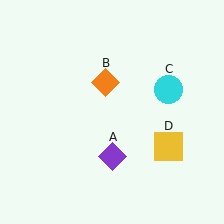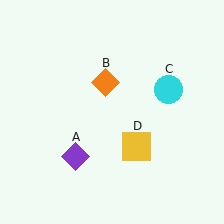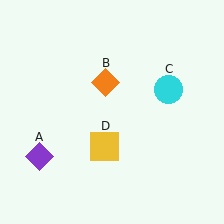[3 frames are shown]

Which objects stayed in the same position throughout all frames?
Orange diamond (object B) and cyan circle (object C) remained stationary.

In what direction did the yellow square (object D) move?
The yellow square (object D) moved left.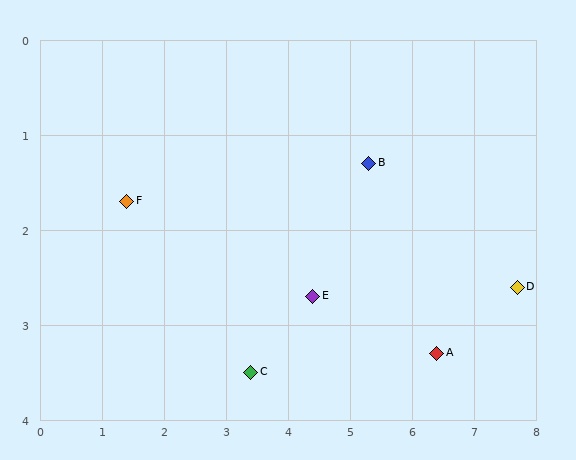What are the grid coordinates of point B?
Point B is at approximately (5.3, 1.3).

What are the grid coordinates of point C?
Point C is at approximately (3.4, 3.5).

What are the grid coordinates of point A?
Point A is at approximately (6.4, 3.3).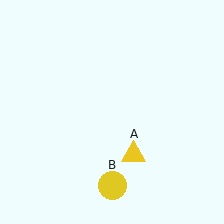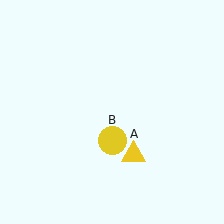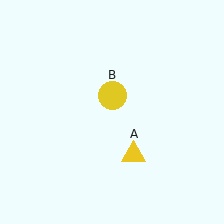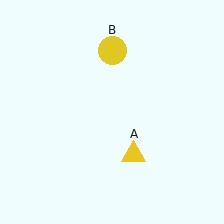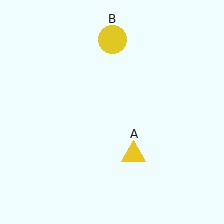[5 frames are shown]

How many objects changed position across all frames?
1 object changed position: yellow circle (object B).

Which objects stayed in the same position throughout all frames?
Yellow triangle (object A) remained stationary.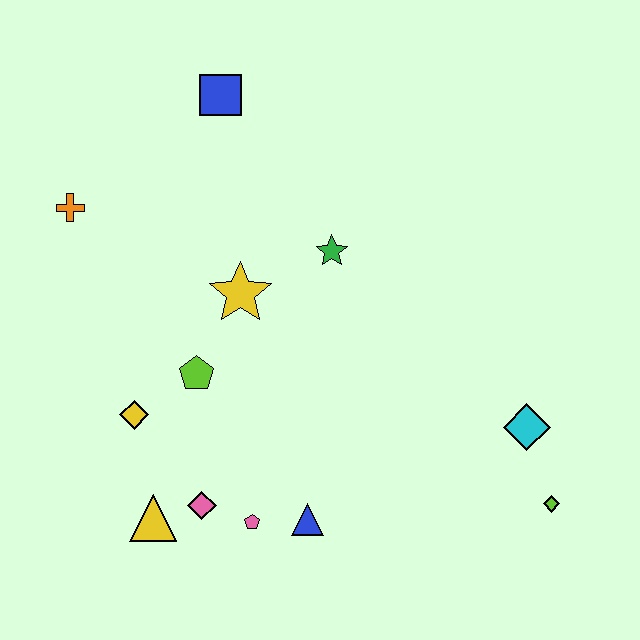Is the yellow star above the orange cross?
No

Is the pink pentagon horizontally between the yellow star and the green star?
Yes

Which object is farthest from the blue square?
The lime diamond is farthest from the blue square.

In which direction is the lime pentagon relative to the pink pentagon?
The lime pentagon is above the pink pentagon.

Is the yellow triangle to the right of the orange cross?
Yes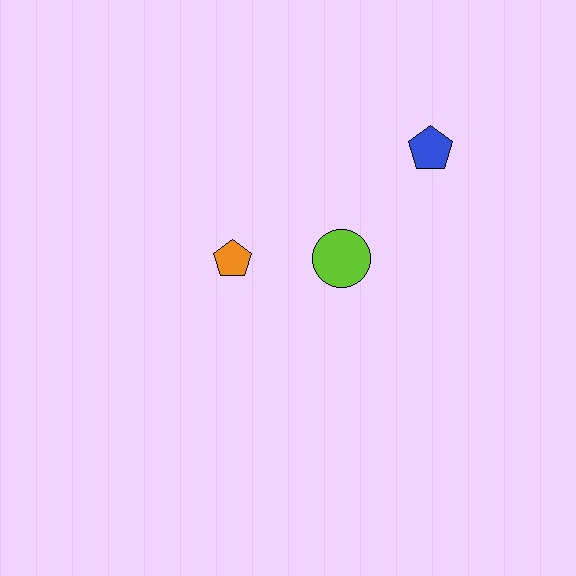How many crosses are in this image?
There are no crosses.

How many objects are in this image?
There are 3 objects.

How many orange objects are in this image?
There is 1 orange object.